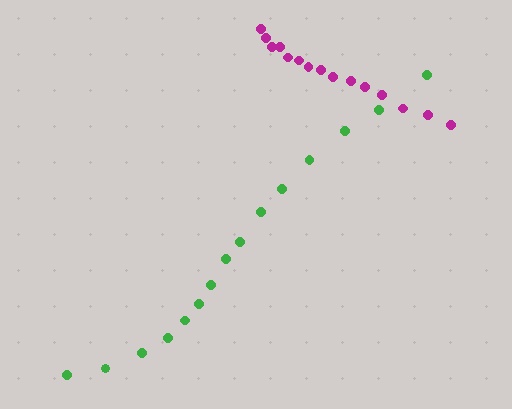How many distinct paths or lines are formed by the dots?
There are 2 distinct paths.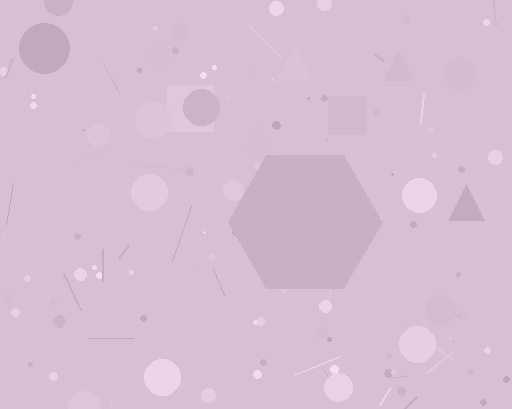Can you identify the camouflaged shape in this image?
The camouflaged shape is a hexagon.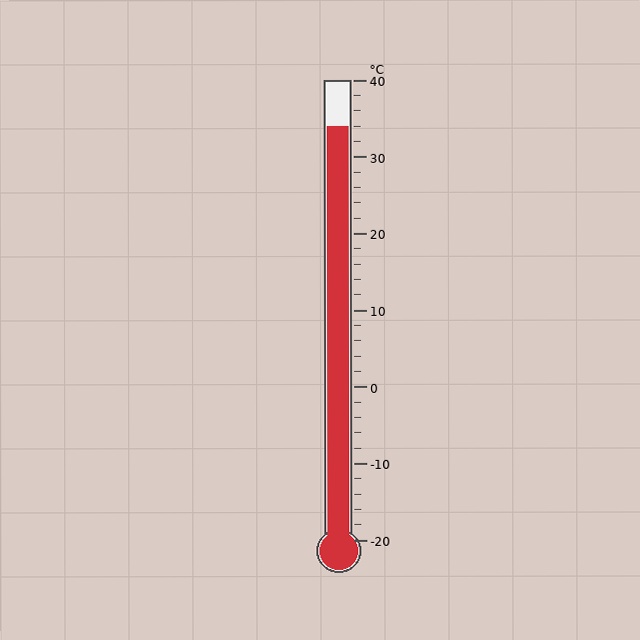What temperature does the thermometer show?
The thermometer shows approximately 34°C.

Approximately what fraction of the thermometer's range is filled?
The thermometer is filled to approximately 90% of its range.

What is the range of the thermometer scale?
The thermometer scale ranges from -20°C to 40°C.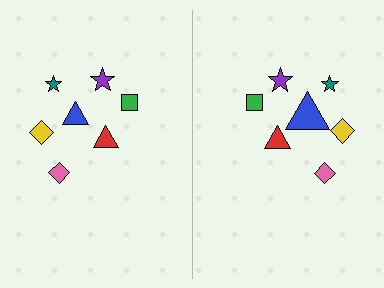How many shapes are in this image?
There are 14 shapes in this image.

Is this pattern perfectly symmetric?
No, the pattern is not perfectly symmetric. The blue triangle on the right side has a different size than its mirror counterpart.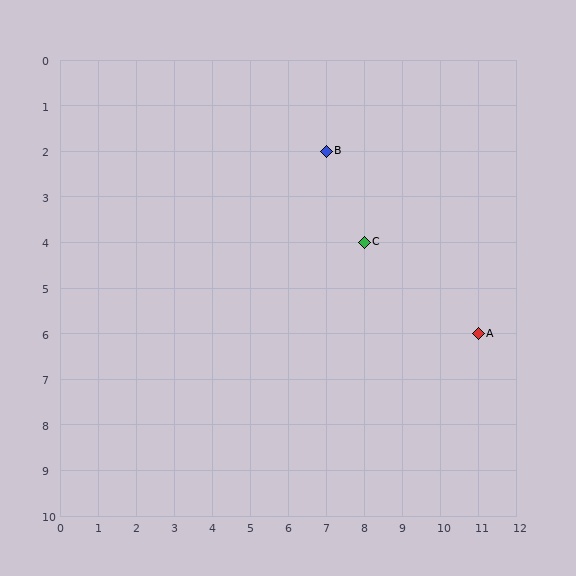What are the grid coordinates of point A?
Point A is at grid coordinates (11, 6).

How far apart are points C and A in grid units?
Points C and A are 3 columns and 2 rows apart (about 3.6 grid units diagonally).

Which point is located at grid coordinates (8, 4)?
Point C is at (8, 4).